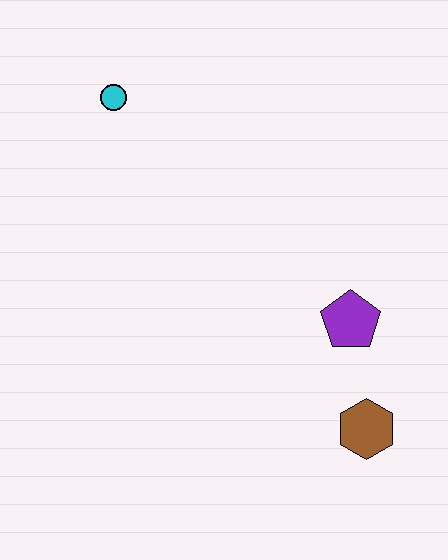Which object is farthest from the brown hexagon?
The cyan circle is farthest from the brown hexagon.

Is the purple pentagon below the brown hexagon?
No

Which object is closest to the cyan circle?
The purple pentagon is closest to the cyan circle.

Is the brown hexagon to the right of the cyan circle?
Yes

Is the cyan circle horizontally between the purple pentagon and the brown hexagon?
No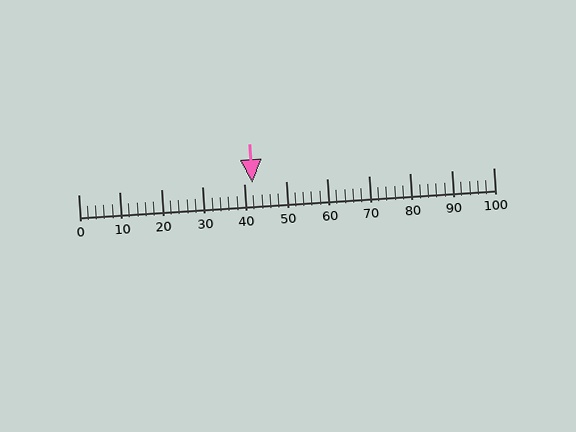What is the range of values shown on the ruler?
The ruler shows values from 0 to 100.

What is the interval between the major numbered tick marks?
The major tick marks are spaced 10 units apart.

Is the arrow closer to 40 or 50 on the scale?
The arrow is closer to 40.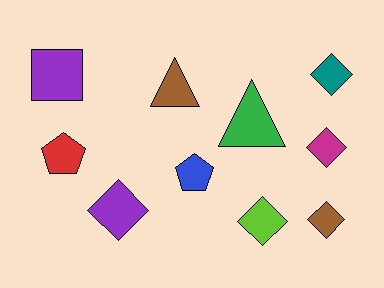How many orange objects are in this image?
There are no orange objects.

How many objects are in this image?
There are 10 objects.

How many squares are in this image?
There is 1 square.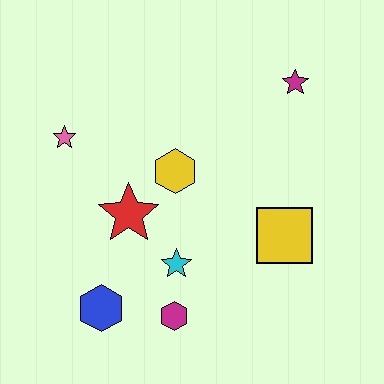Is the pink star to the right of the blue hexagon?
No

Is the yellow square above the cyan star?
Yes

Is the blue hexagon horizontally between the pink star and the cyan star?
Yes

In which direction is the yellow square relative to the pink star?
The yellow square is to the right of the pink star.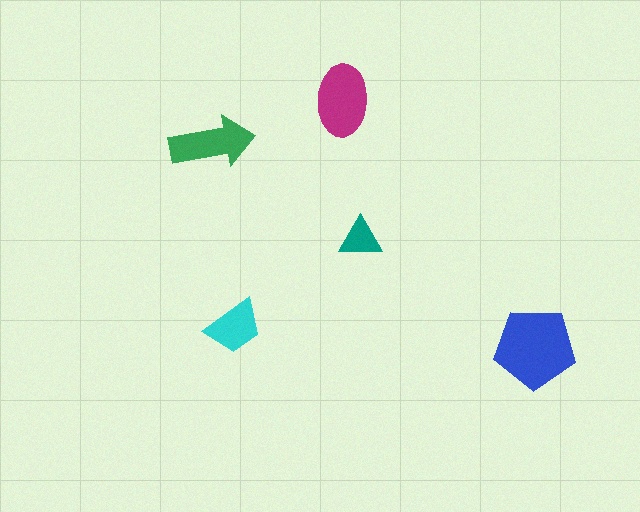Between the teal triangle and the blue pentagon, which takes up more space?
The blue pentagon.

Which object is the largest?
The blue pentagon.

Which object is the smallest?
The teal triangle.